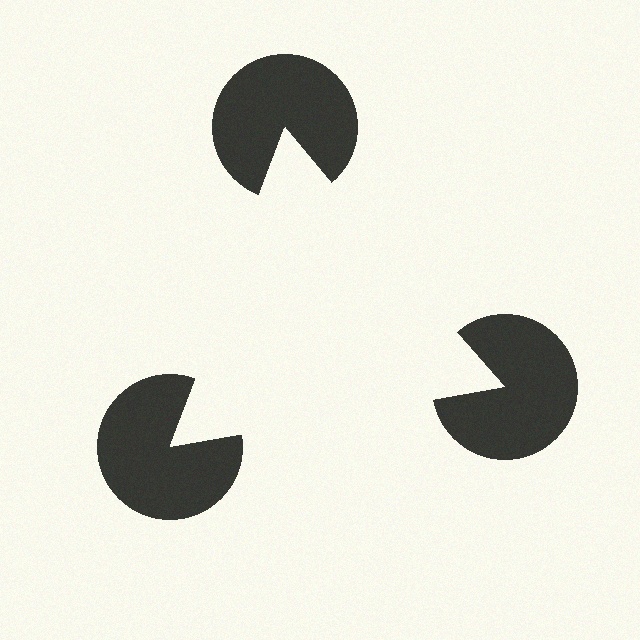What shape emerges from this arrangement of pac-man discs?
An illusory triangle — its edges are inferred from the aligned wedge cuts in the pac-man discs, not physically drawn.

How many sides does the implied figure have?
3 sides.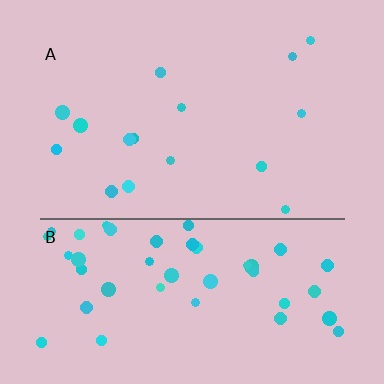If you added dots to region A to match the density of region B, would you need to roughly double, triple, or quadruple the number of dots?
Approximately triple.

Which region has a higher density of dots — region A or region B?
B (the bottom).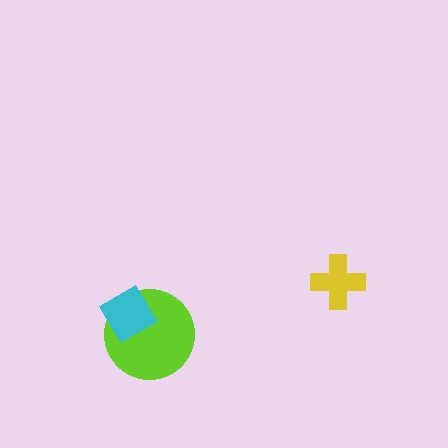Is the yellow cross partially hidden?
No, no other shape covers it.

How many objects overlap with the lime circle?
1 object overlaps with the lime circle.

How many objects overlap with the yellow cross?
0 objects overlap with the yellow cross.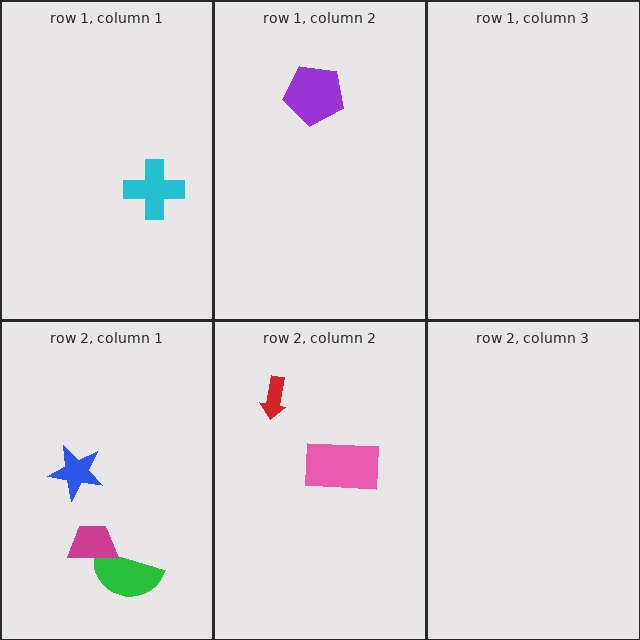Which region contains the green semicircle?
The row 2, column 1 region.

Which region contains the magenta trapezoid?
The row 2, column 1 region.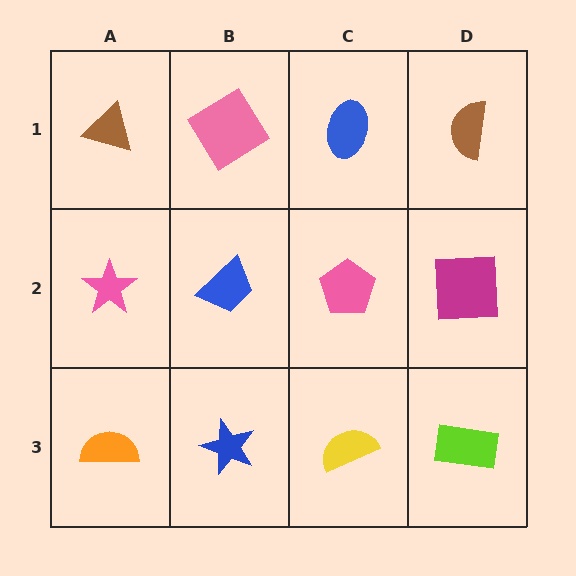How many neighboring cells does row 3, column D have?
2.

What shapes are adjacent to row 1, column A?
A pink star (row 2, column A), a pink diamond (row 1, column B).